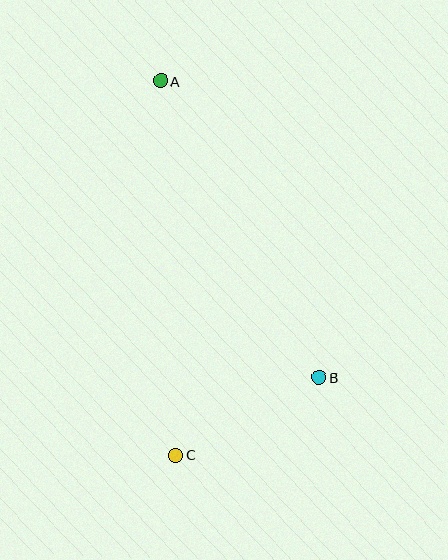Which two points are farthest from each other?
Points A and C are farthest from each other.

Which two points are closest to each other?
Points B and C are closest to each other.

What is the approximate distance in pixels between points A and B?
The distance between A and B is approximately 336 pixels.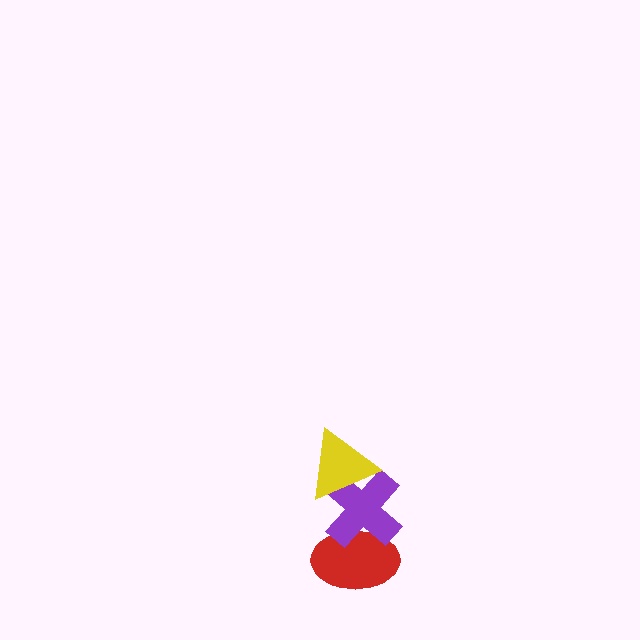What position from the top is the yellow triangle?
The yellow triangle is 1st from the top.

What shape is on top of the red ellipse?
The purple cross is on top of the red ellipse.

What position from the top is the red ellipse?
The red ellipse is 3rd from the top.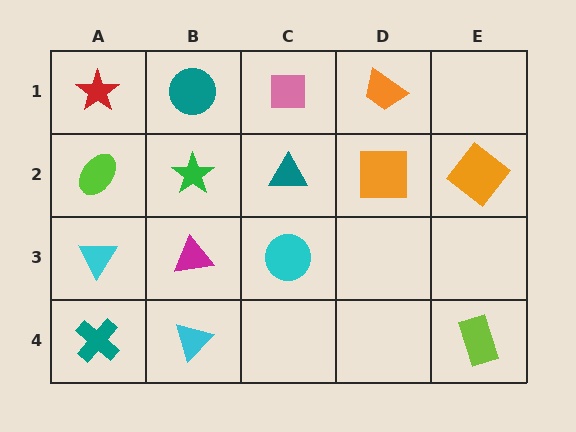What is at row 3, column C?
A cyan circle.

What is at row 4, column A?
A teal cross.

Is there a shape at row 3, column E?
No, that cell is empty.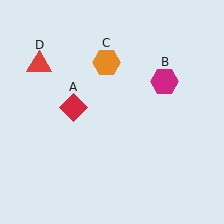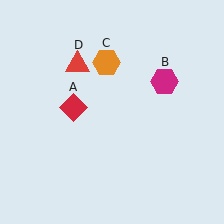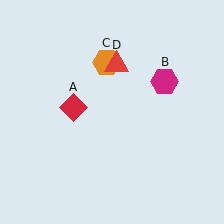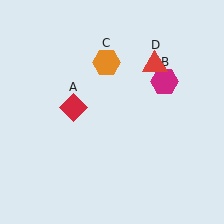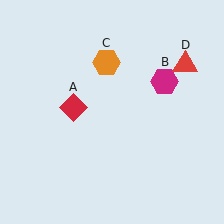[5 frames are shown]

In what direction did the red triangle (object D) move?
The red triangle (object D) moved right.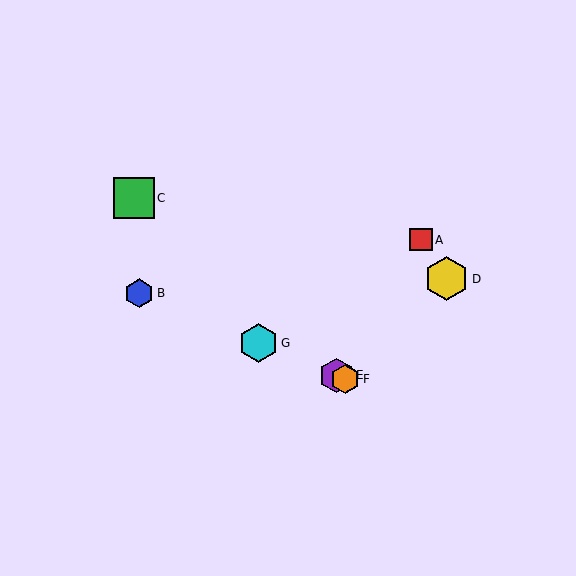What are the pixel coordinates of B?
Object B is at (139, 293).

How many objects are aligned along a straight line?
4 objects (B, E, F, G) are aligned along a straight line.